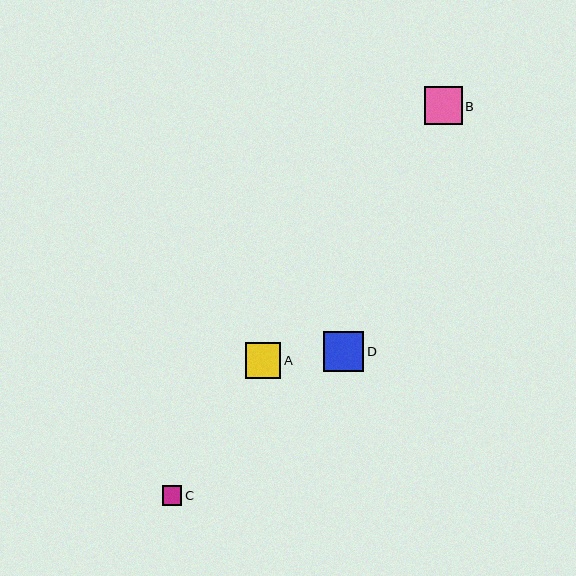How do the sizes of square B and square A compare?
Square B and square A are approximately the same size.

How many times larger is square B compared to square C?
Square B is approximately 1.9 times the size of square C.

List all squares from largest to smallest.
From largest to smallest: D, B, A, C.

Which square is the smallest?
Square C is the smallest with a size of approximately 19 pixels.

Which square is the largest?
Square D is the largest with a size of approximately 40 pixels.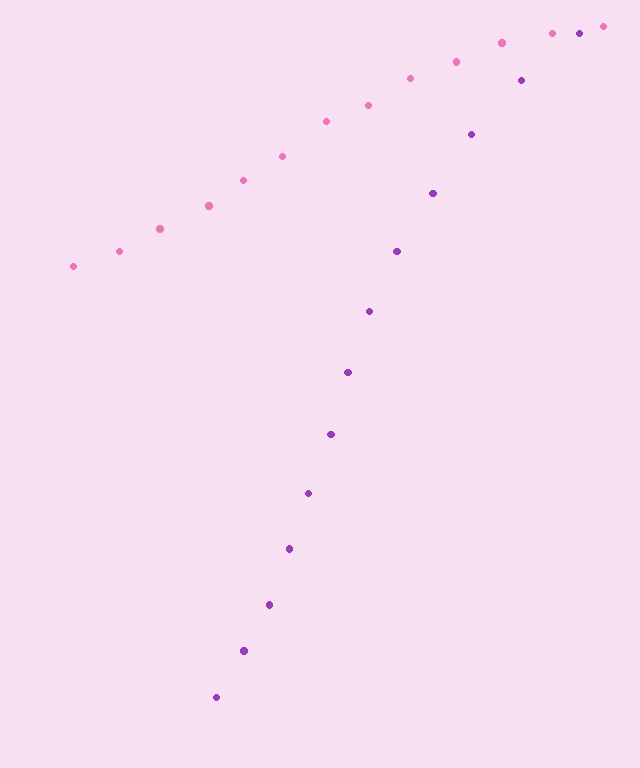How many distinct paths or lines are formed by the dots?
There are 2 distinct paths.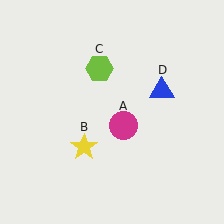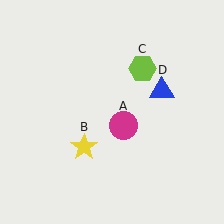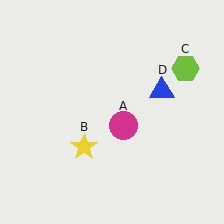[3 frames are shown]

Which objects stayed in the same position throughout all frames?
Magenta circle (object A) and yellow star (object B) and blue triangle (object D) remained stationary.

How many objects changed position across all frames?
1 object changed position: lime hexagon (object C).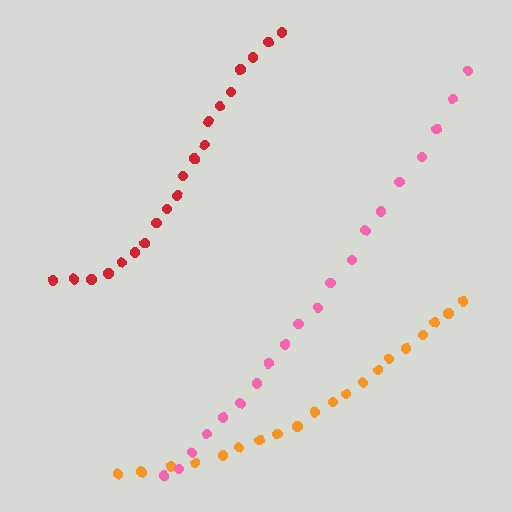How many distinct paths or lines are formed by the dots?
There are 3 distinct paths.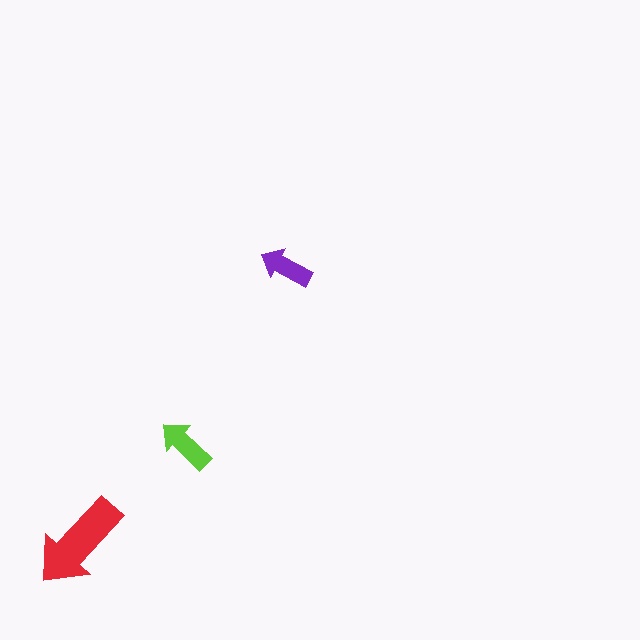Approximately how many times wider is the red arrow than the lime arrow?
About 1.5 times wider.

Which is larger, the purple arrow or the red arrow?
The red one.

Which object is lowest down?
The red arrow is bottommost.